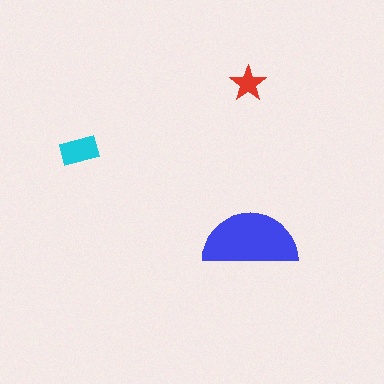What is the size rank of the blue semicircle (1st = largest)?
1st.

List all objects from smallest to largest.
The red star, the cyan rectangle, the blue semicircle.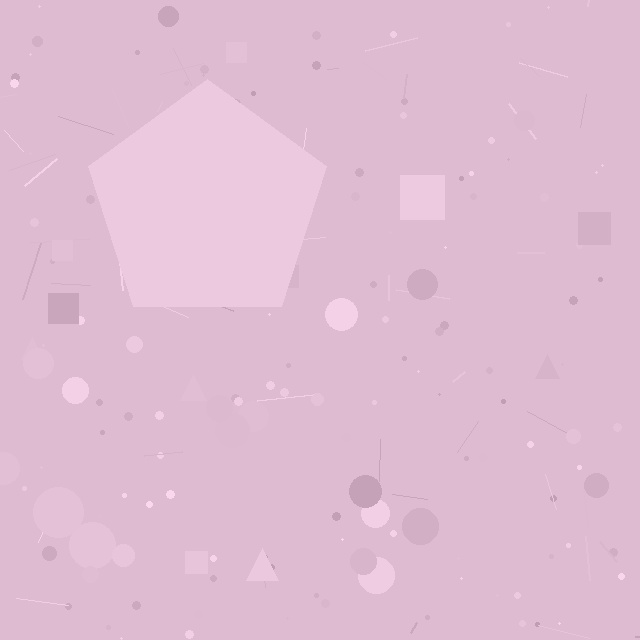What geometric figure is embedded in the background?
A pentagon is embedded in the background.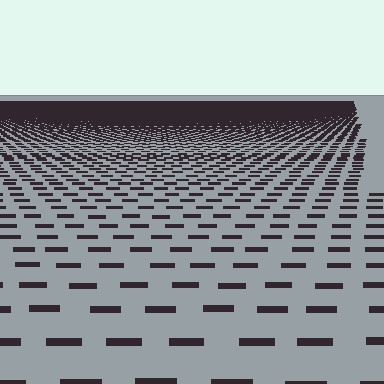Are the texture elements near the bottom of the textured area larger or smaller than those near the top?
Larger. Near the bottom, elements are closer to the viewer and appear at a bigger on-screen size.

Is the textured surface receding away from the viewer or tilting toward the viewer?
The surface is receding away from the viewer. Texture elements get smaller and denser toward the top.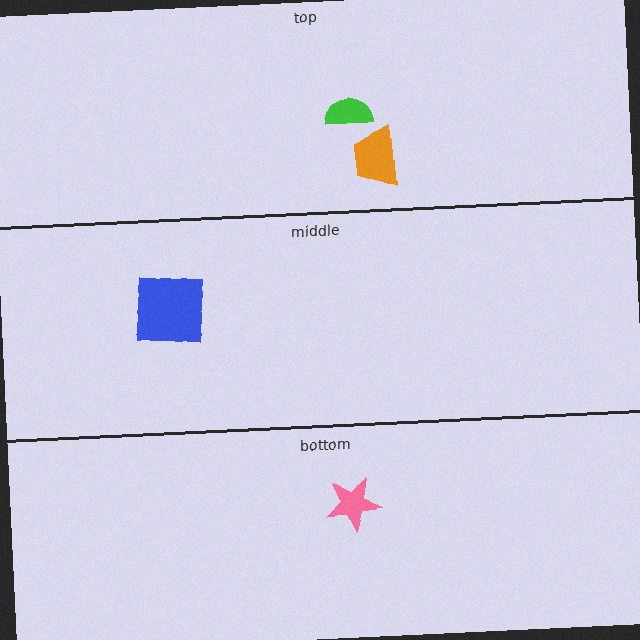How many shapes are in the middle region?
1.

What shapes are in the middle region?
The blue square.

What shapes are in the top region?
The green semicircle, the orange trapezoid.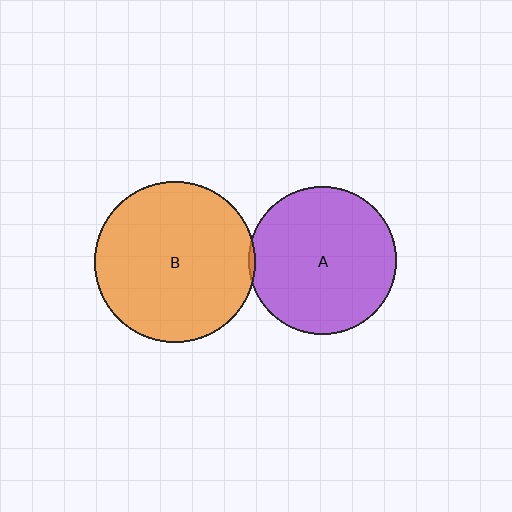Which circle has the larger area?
Circle B (orange).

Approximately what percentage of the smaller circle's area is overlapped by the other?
Approximately 5%.